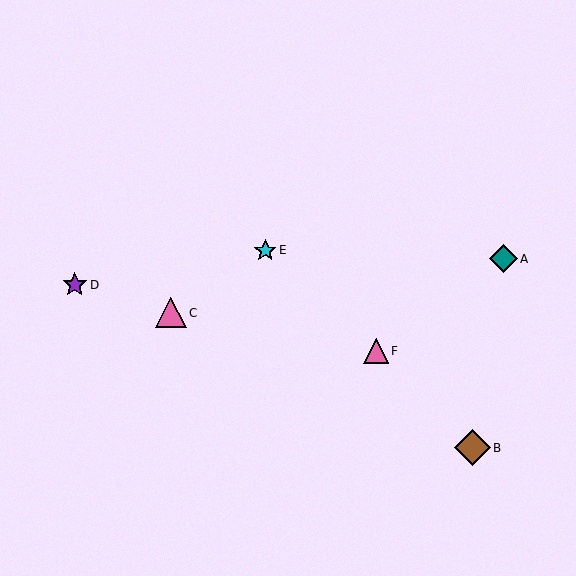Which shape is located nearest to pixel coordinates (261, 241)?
The cyan star (labeled E) at (265, 250) is nearest to that location.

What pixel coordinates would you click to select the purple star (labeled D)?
Click at (75, 285) to select the purple star D.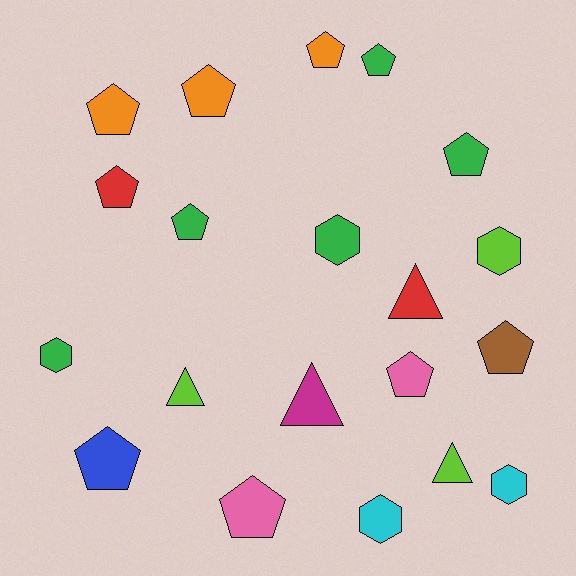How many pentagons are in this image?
There are 11 pentagons.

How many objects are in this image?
There are 20 objects.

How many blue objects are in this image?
There is 1 blue object.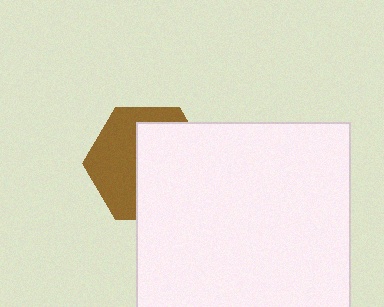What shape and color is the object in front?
The object in front is a white square.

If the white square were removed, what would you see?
You would see the complete brown hexagon.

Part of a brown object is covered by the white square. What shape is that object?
It is a hexagon.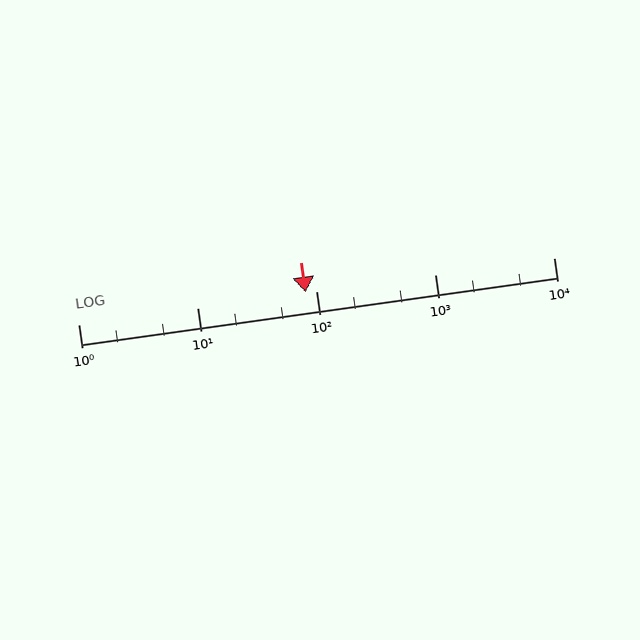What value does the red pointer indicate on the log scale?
The pointer indicates approximately 82.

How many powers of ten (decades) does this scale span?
The scale spans 4 decades, from 1 to 10000.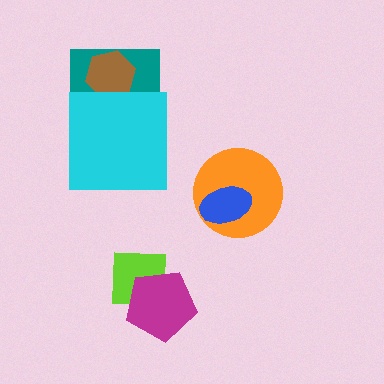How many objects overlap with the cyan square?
1 object overlaps with the cyan square.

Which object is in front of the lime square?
The magenta pentagon is in front of the lime square.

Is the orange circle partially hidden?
Yes, it is partially covered by another shape.